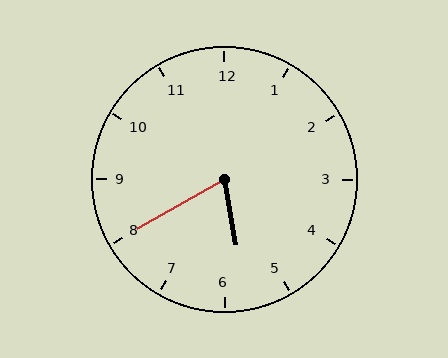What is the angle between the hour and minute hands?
Approximately 70 degrees.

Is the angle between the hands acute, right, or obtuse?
It is acute.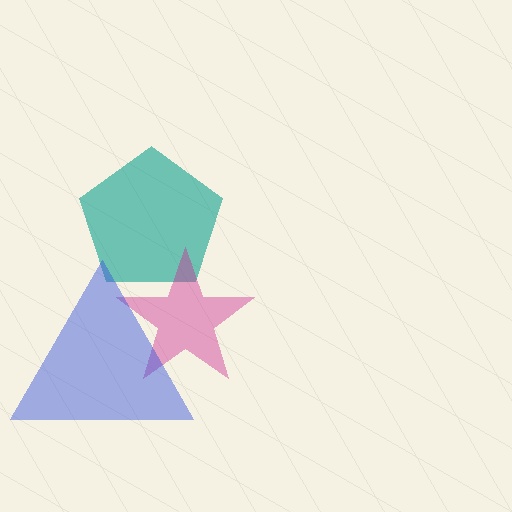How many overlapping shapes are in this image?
There are 3 overlapping shapes in the image.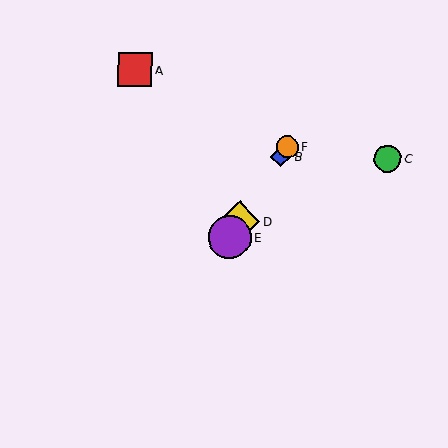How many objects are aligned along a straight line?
4 objects (B, D, E, F) are aligned along a straight line.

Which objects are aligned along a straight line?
Objects B, D, E, F are aligned along a straight line.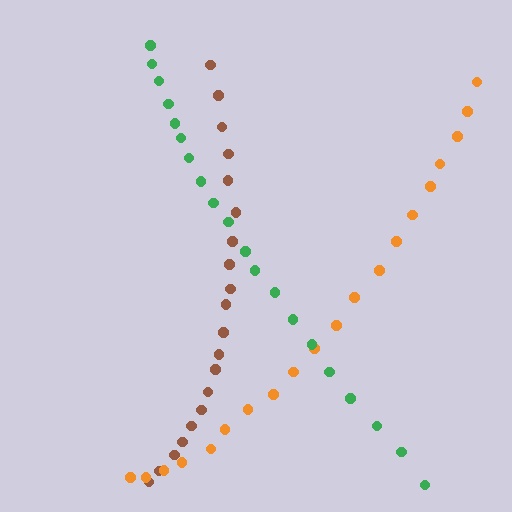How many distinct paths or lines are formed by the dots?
There are 3 distinct paths.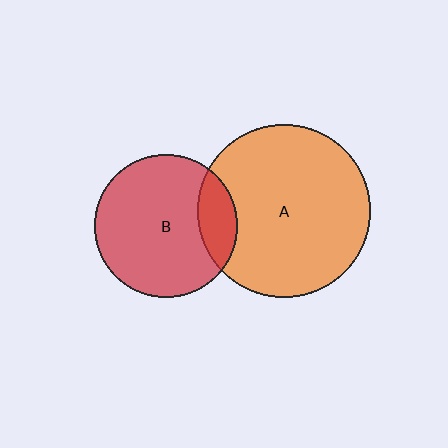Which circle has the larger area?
Circle A (orange).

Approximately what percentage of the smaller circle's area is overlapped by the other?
Approximately 15%.